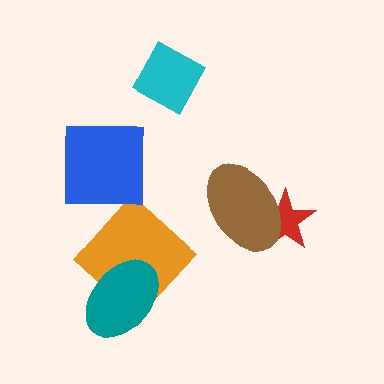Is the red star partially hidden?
Yes, it is partially covered by another shape.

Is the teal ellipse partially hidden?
No, no other shape covers it.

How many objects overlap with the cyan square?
0 objects overlap with the cyan square.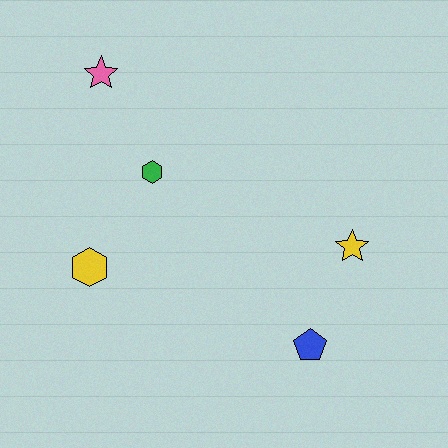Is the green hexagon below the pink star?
Yes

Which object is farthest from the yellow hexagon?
The yellow star is farthest from the yellow hexagon.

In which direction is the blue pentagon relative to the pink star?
The blue pentagon is below the pink star.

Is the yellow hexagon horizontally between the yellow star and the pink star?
No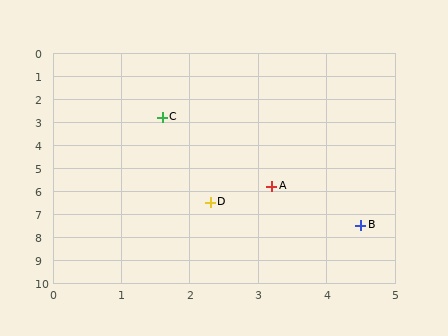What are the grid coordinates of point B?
Point B is at approximately (4.5, 7.5).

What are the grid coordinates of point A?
Point A is at approximately (3.2, 5.8).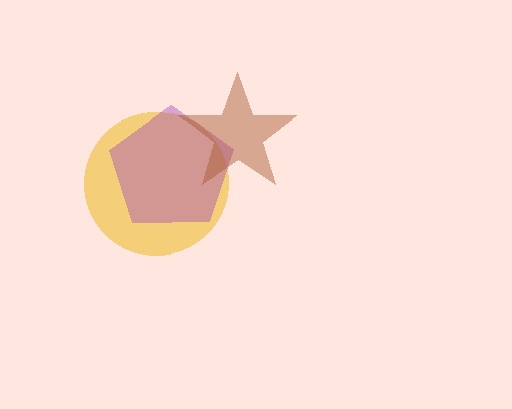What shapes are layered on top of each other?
The layered shapes are: a yellow circle, a purple pentagon, a brown star.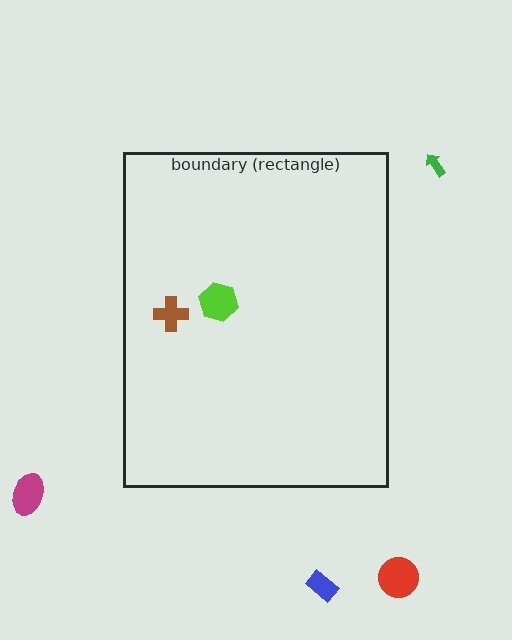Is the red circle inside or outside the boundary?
Outside.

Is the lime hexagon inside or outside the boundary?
Inside.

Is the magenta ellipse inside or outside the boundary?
Outside.